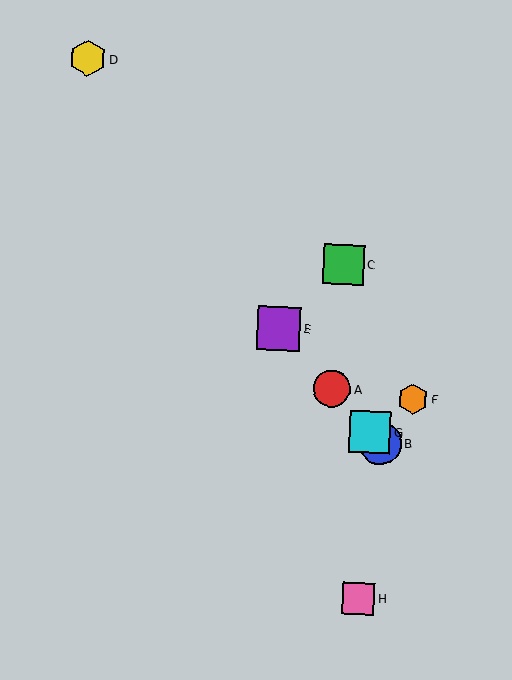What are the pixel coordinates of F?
Object F is at (413, 399).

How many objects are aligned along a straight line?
4 objects (A, B, E, G) are aligned along a straight line.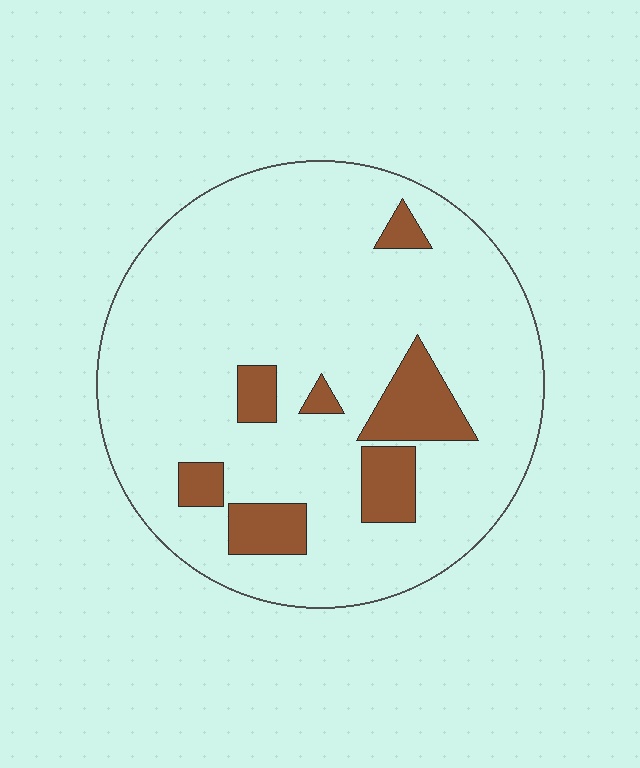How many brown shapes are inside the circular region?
7.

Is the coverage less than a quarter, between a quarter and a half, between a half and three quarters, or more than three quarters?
Less than a quarter.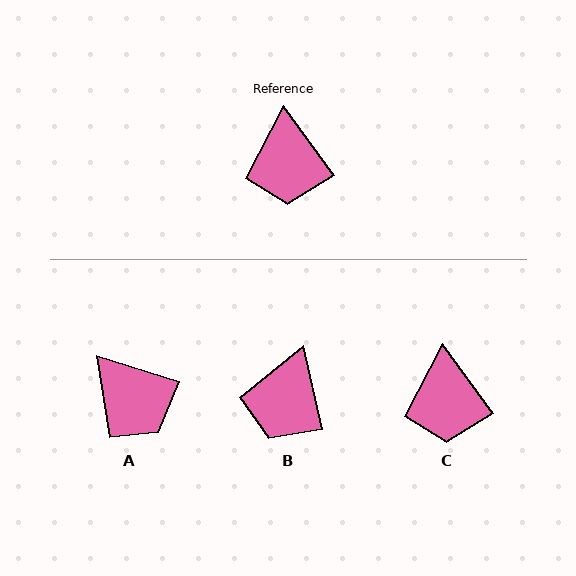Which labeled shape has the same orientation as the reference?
C.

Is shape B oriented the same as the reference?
No, it is off by about 23 degrees.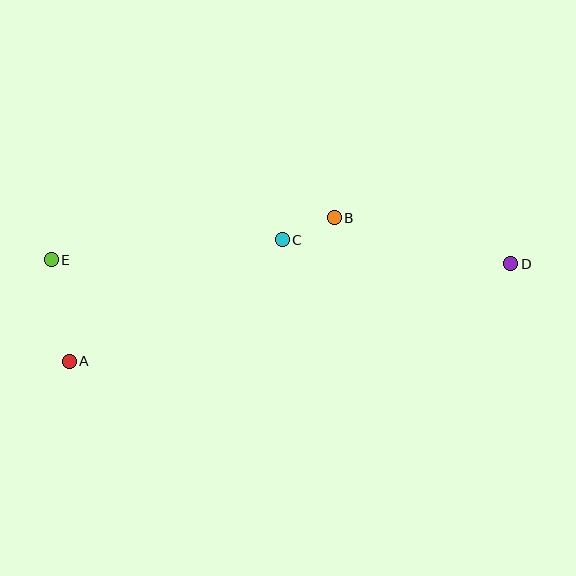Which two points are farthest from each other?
Points D and E are farthest from each other.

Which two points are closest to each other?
Points B and C are closest to each other.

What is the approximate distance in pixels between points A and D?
The distance between A and D is approximately 452 pixels.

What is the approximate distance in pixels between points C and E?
The distance between C and E is approximately 232 pixels.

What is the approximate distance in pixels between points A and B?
The distance between A and B is approximately 301 pixels.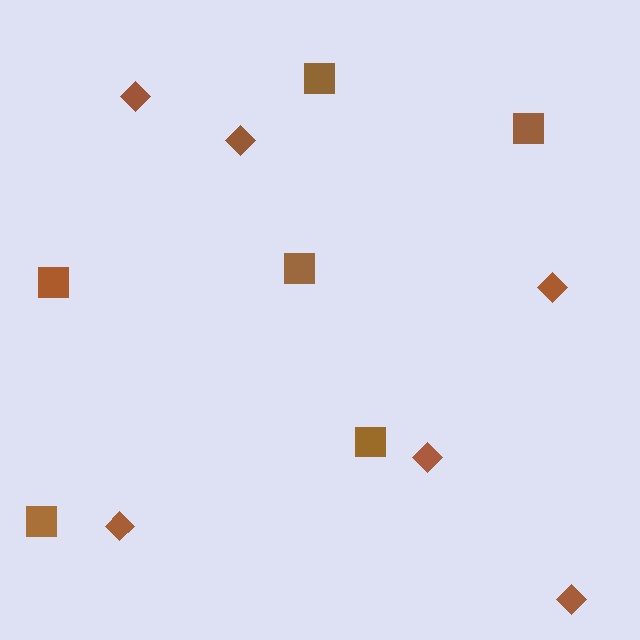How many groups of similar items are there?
There are 2 groups: one group of diamonds (6) and one group of squares (6).